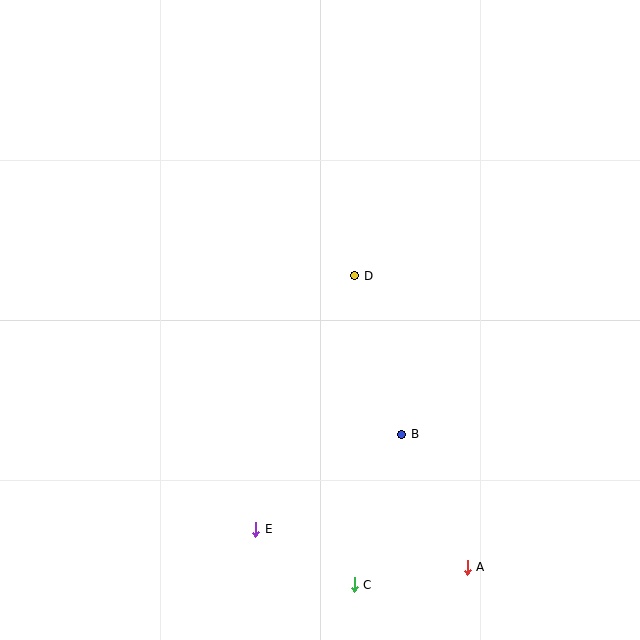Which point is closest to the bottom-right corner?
Point A is closest to the bottom-right corner.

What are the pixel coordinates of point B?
Point B is at (402, 434).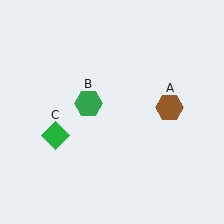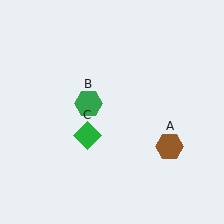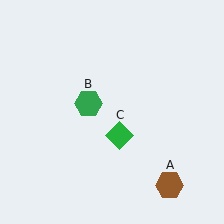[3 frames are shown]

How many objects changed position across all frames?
2 objects changed position: brown hexagon (object A), green diamond (object C).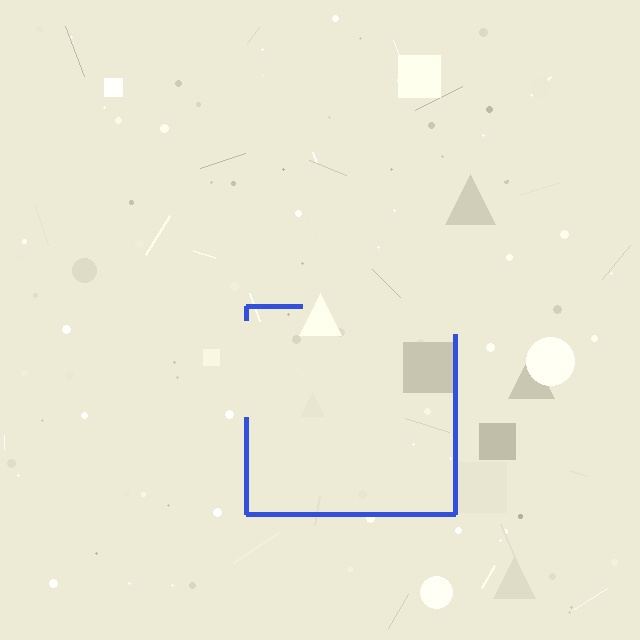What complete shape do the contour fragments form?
The contour fragments form a square.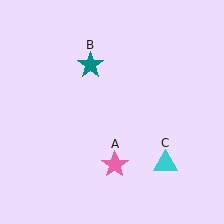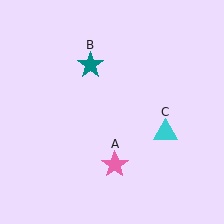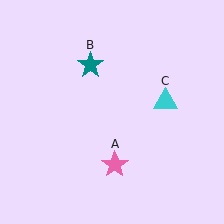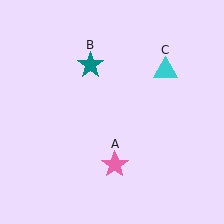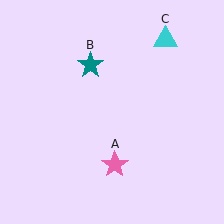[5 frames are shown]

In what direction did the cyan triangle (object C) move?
The cyan triangle (object C) moved up.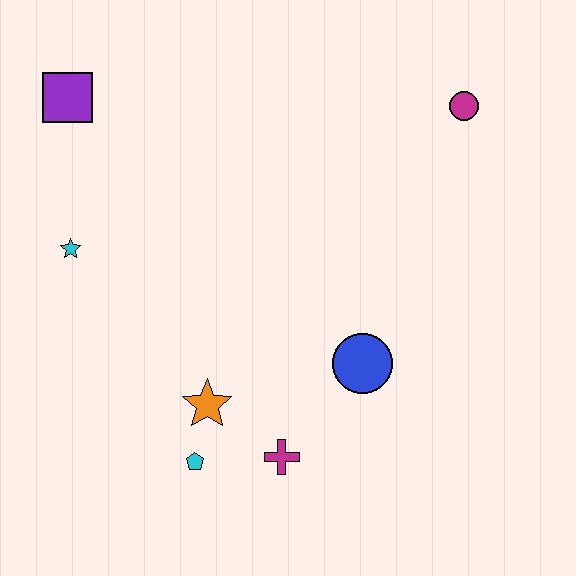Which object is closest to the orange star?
The cyan pentagon is closest to the orange star.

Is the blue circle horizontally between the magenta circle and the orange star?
Yes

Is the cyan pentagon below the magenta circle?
Yes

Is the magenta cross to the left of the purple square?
No